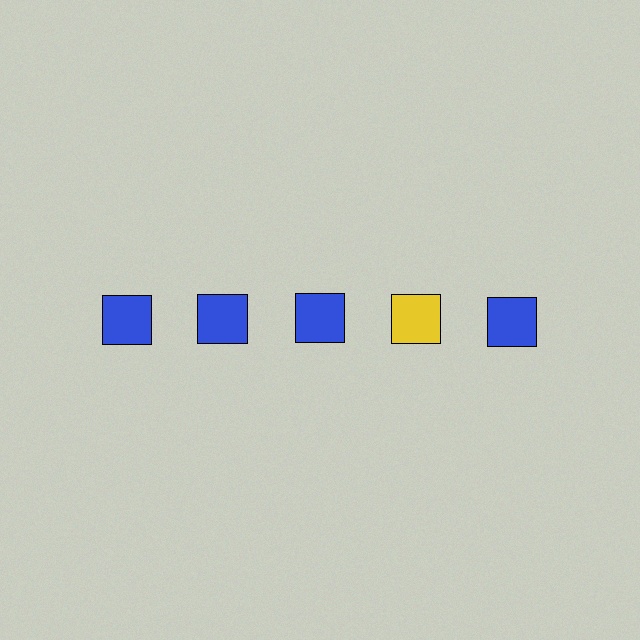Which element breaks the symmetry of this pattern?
The yellow square in the top row, second from right column breaks the symmetry. All other shapes are blue squares.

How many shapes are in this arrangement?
There are 5 shapes arranged in a grid pattern.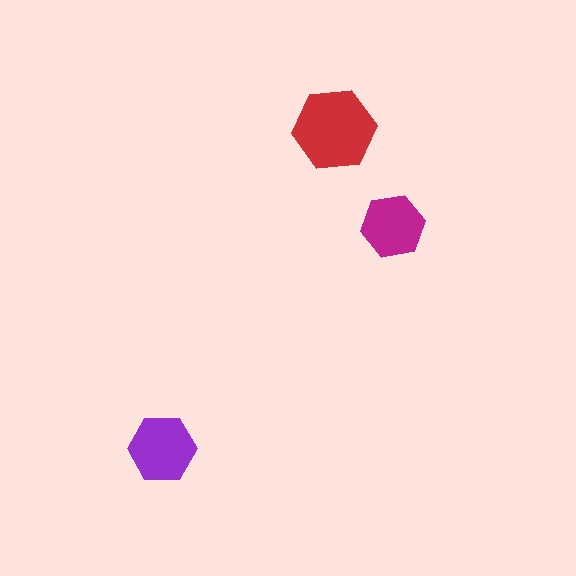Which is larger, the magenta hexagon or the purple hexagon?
The purple one.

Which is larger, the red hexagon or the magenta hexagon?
The red one.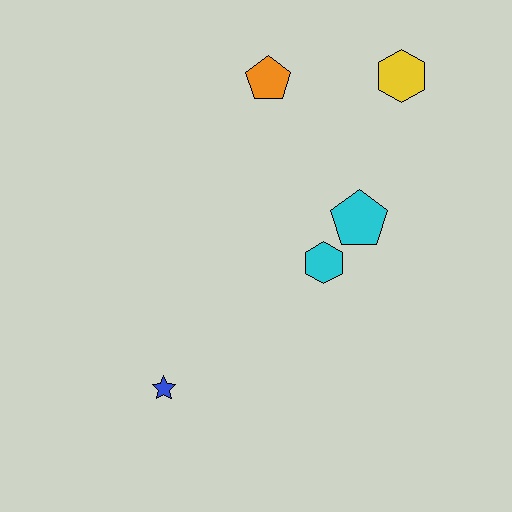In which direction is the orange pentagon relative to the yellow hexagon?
The orange pentagon is to the left of the yellow hexagon.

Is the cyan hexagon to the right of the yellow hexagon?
No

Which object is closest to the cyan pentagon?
The cyan hexagon is closest to the cyan pentagon.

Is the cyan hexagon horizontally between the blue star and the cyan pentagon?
Yes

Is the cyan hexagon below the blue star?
No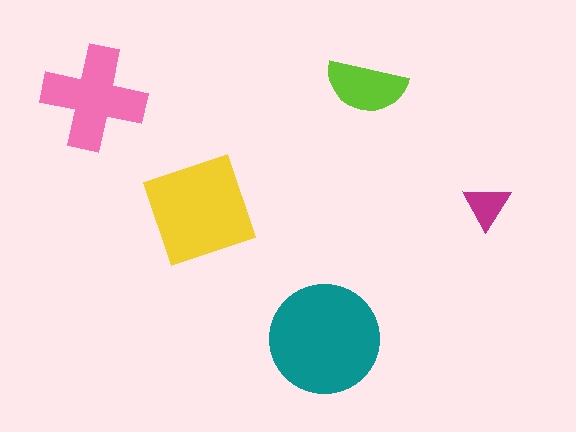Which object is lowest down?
The teal circle is bottommost.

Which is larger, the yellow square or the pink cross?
The yellow square.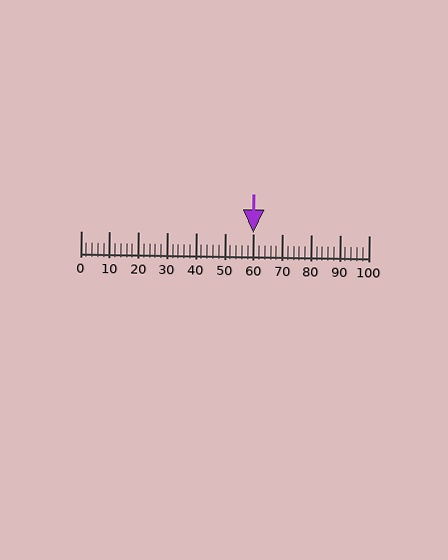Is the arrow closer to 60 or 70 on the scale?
The arrow is closer to 60.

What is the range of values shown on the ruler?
The ruler shows values from 0 to 100.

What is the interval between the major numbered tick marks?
The major tick marks are spaced 10 units apart.